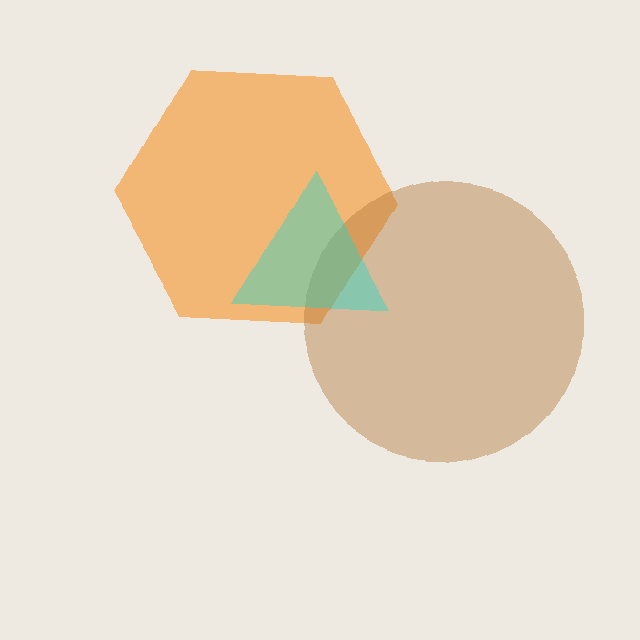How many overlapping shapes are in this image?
There are 3 overlapping shapes in the image.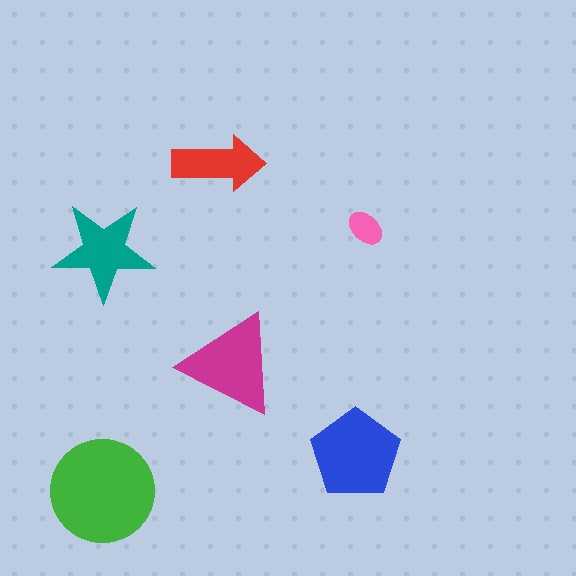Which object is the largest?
The green circle.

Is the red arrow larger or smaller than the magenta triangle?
Smaller.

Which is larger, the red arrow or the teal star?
The teal star.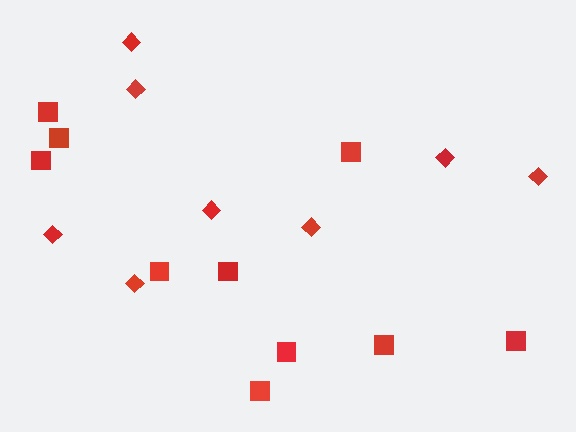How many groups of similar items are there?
There are 2 groups: one group of diamonds (8) and one group of squares (10).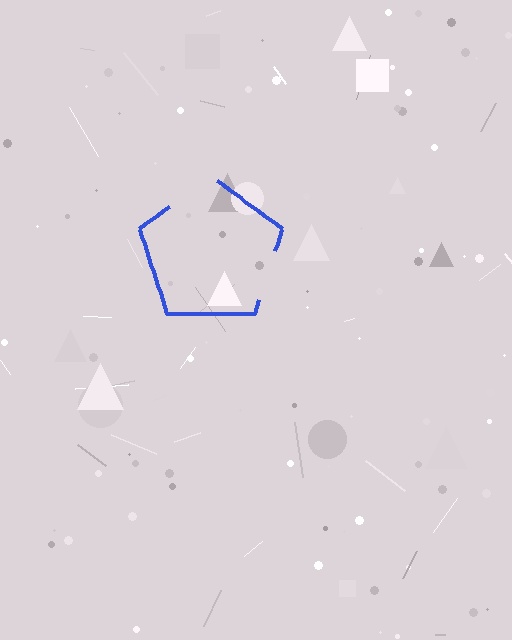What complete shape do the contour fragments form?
The contour fragments form a pentagon.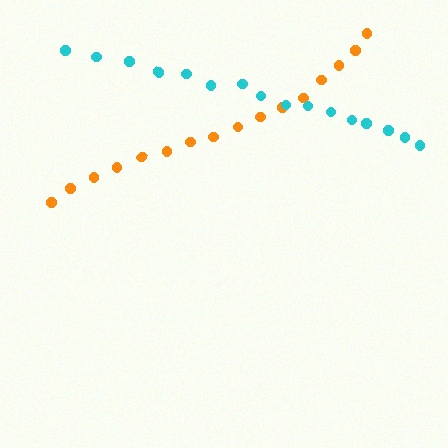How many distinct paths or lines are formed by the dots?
There are 2 distinct paths.